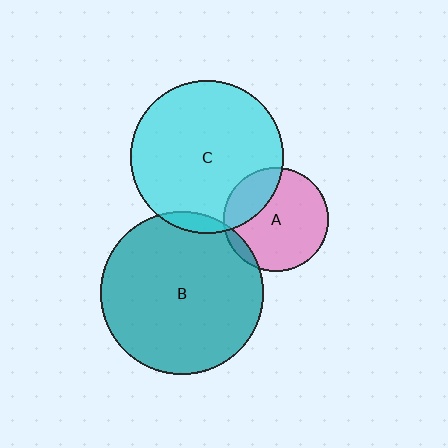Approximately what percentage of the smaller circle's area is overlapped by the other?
Approximately 25%.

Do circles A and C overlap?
Yes.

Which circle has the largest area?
Circle B (teal).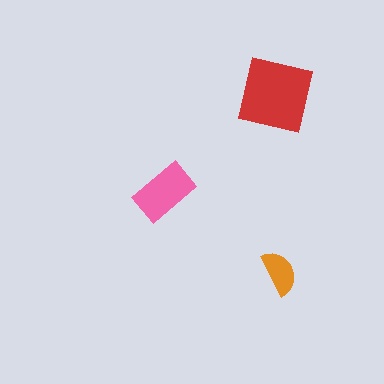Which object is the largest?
The red square.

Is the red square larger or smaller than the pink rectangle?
Larger.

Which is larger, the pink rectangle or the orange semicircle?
The pink rectangle.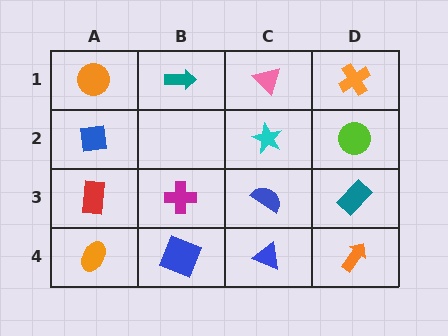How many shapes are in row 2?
3 shapes.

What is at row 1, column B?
A teal arrow.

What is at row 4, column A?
An orange ellipse.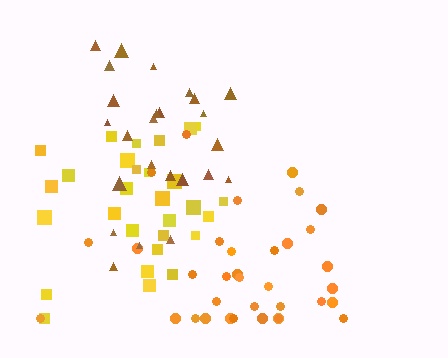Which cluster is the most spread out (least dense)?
Orange.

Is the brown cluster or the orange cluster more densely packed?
Brown.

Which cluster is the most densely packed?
Yellow.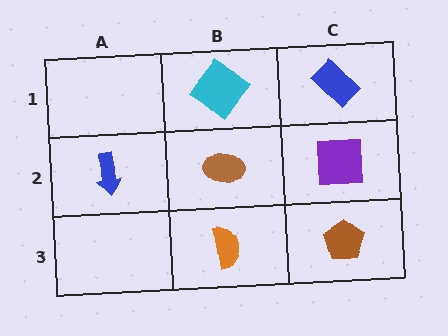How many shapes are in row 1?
2 shapes.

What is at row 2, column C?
A purple square.